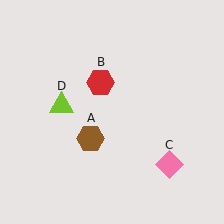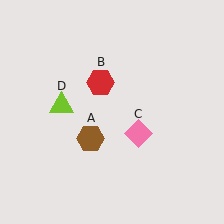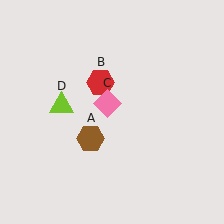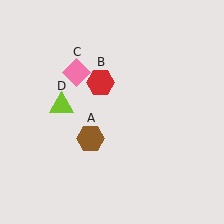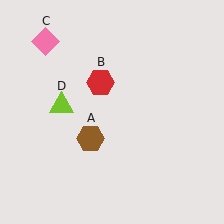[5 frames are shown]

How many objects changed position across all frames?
1 object changed position: pink diamond (object C).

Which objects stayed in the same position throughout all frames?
Brown hexagon (object A) and red hexagon (object B) and lime triangle (object D) remained stationary.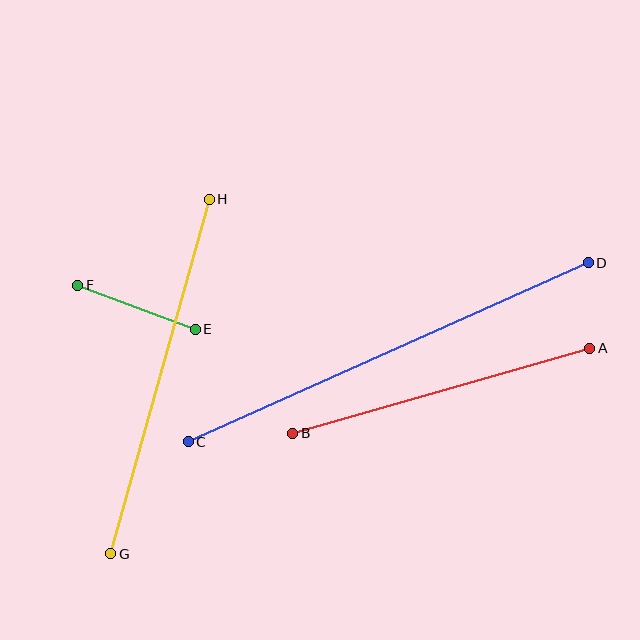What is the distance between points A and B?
The distance is approximately 309 pixels.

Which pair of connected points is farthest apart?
Points C and D are farthest apart.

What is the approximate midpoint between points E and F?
The midpoint is at approximately (137, 307) pixels.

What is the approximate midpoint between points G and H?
The midpoint is at approximately (160, 376) pixels.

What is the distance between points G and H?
The distance is approximately 368 pixels.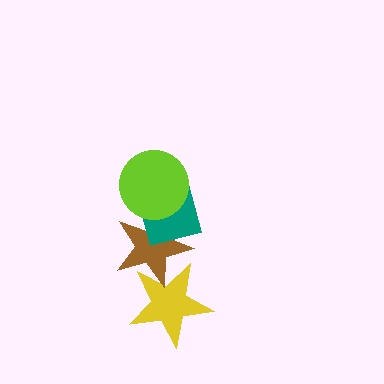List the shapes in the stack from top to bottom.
From top to bottom: the lime circle, the teal square, the brown star, the yellow star.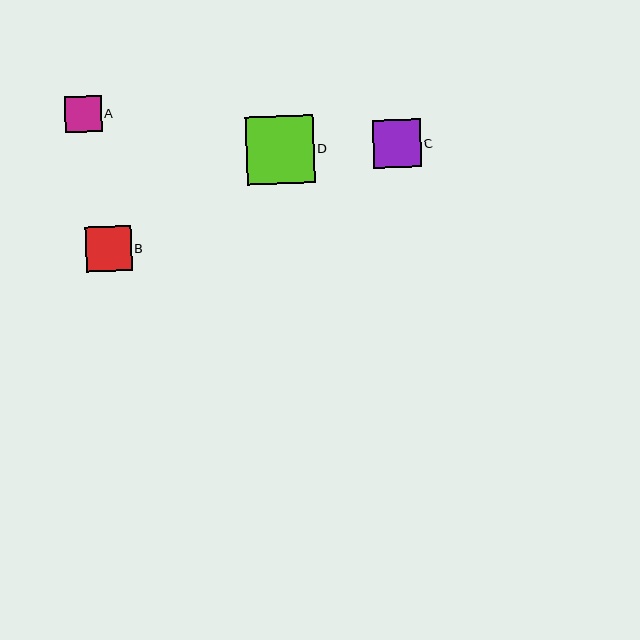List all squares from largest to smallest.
From largest to smallest: D, C, B, A.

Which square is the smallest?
Square A is the smallest with a size of approximately 36 pixels.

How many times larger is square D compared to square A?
Square D is approximately 1.9 times the size of square A.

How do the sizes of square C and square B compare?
Square C and square B are approximately the same size.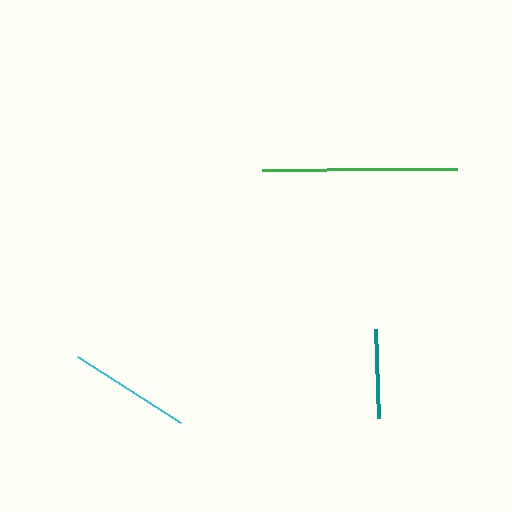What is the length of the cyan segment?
The cyan segment is approximately 122 pixels long.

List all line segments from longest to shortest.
From longest to shortest: green, cyan, teal.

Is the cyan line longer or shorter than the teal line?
The cyan line is longer than the teal line.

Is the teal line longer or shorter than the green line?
The green line is longer than the teal line.